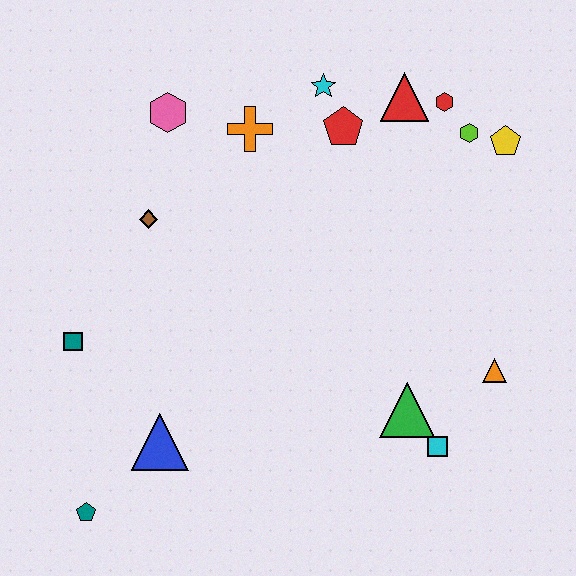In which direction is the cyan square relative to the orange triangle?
The cyan square is below the orange triangle.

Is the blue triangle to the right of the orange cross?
No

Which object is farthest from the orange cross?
The teal pentagon is farthest from the orange cross.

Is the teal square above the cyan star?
No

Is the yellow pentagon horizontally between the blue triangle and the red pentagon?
No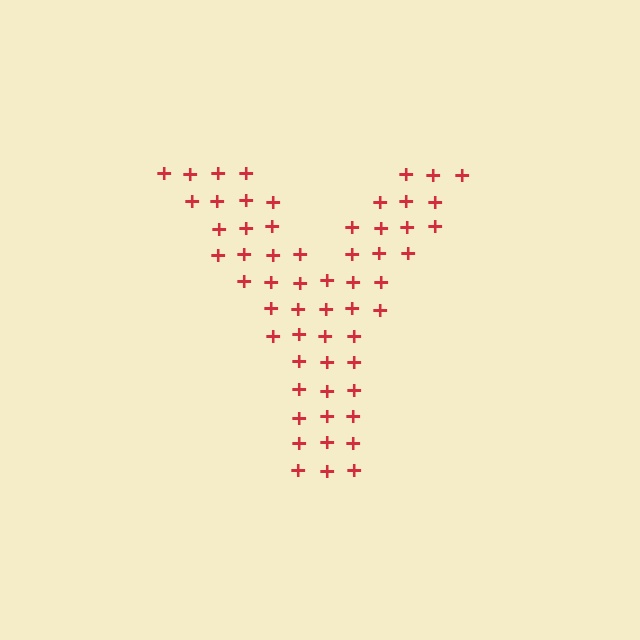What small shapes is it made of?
It is made of small plus signs.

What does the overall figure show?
The overall figure shows the letter Y.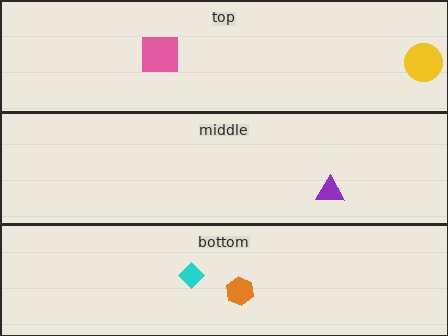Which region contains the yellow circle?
The top region.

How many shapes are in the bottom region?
2.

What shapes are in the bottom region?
The cyan diamond, the orange hexagon.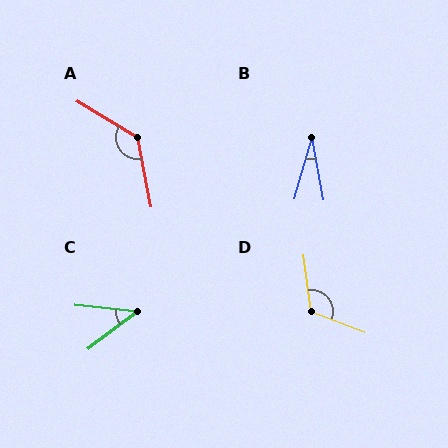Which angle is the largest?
A, at approximately 132 degrees.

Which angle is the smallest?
B, at approximately 27 degrees.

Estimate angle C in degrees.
Approximately 43 degrees.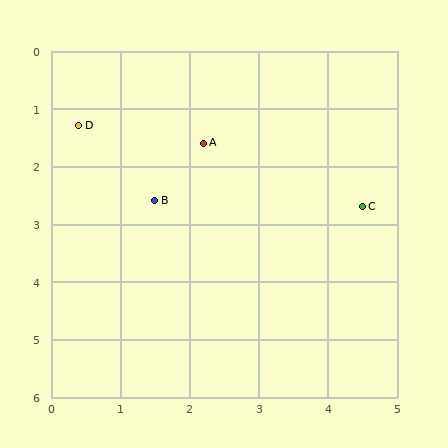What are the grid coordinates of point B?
Point B is at approximately (1.5, 2.6).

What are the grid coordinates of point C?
Point C is at approximately (4.5, 2.7).